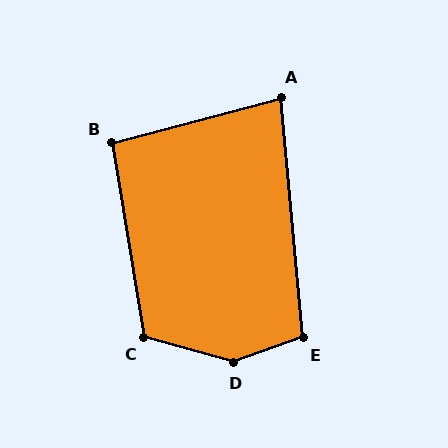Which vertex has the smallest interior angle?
A, at approximately 80 degrees.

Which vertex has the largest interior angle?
D, at approximately 145 degrees.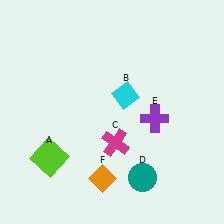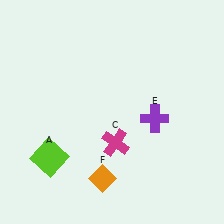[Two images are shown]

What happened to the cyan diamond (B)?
The cyan diamond (B) was removed in Image 2. It was in the top-right area of Image 1.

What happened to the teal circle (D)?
The teal circle (D) was removed in Image 2. It was in the bottom-right area of Image 1.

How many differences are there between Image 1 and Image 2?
There are 2 differences between the two images.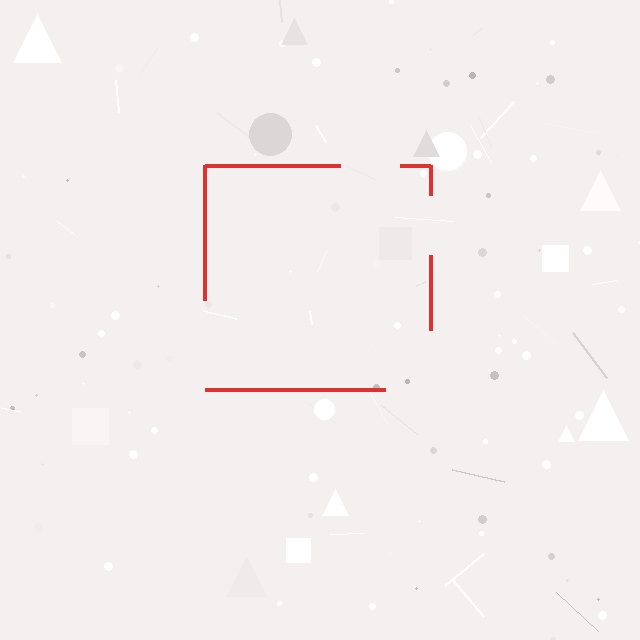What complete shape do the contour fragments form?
The contour fragments form a square.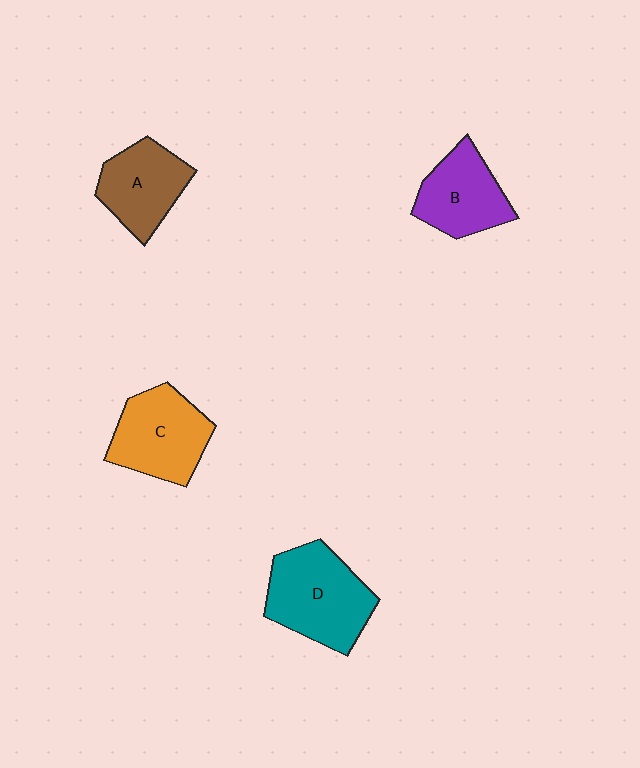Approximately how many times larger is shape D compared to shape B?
Approximately 1.4 times.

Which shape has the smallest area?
Shape B (purple).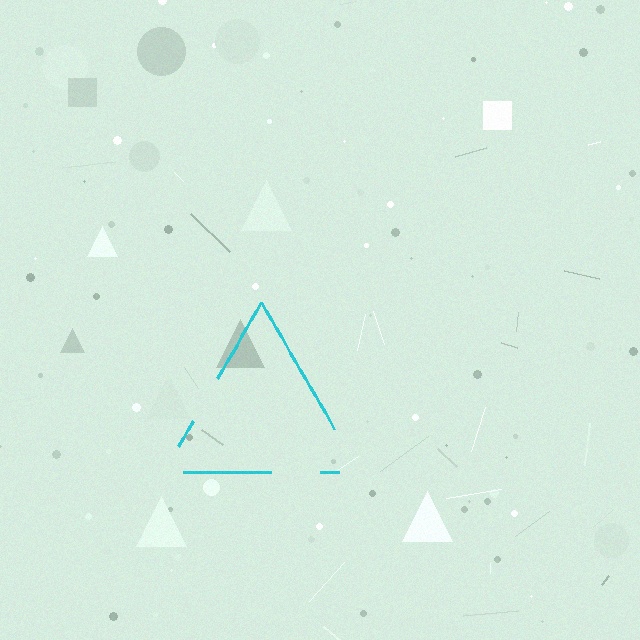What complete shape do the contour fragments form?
The contour fragments form a triangle.